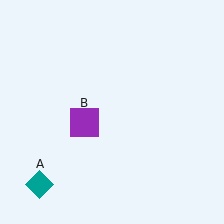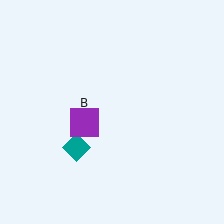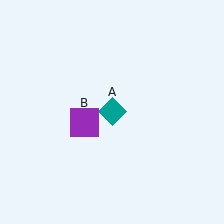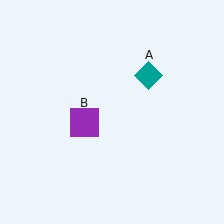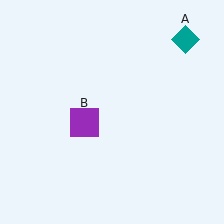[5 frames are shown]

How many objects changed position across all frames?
1 object changed position: teal diamond (object A).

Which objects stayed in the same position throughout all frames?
Purple square (object B) remained stationary.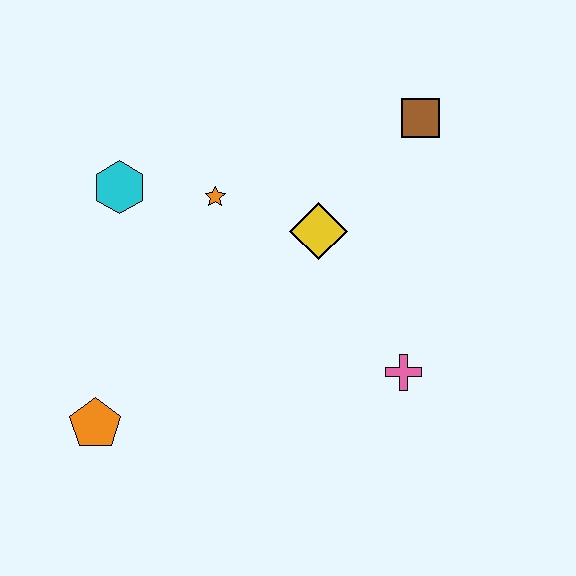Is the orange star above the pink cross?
Yes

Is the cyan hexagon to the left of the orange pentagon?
No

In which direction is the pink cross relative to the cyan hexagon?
The pink cross is to the right of the cyan hexagon.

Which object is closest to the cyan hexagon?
The orange star is closest to the cyan hexagon.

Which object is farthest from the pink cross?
The cyan hexagon is farthest from the pink cross.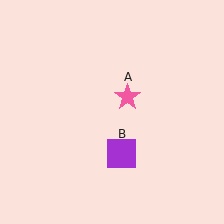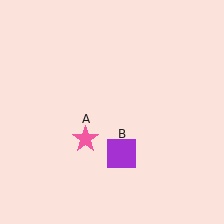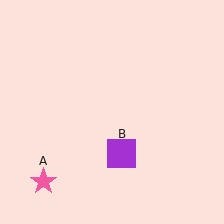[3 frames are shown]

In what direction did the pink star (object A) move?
The pink star (object A) moved down and to the left.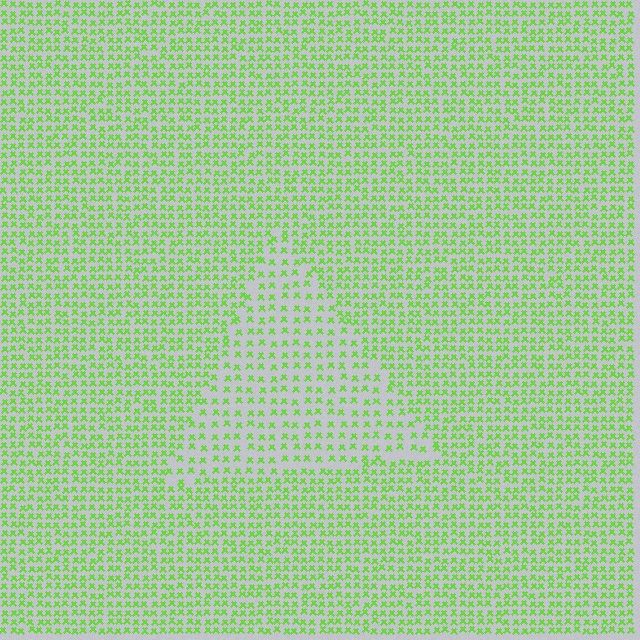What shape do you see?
I see a triangle.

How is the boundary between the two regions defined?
The boundary is defined by a change in element density (approximately 1.7x ratio). All elements are the same color, size, and shape.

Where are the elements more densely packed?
The elements are more densely packed outside the triangle boundary.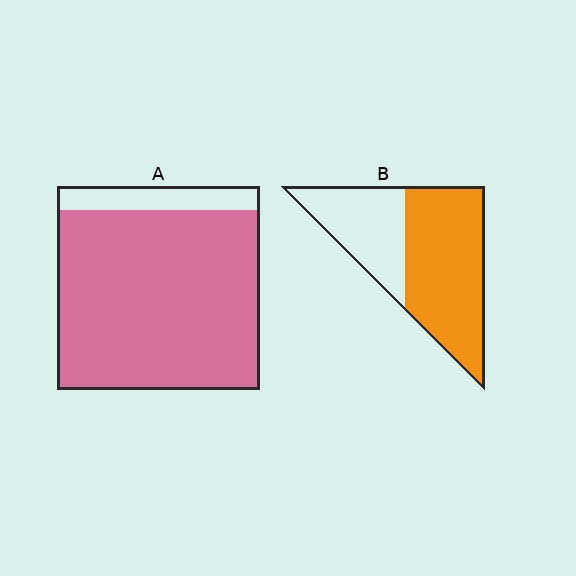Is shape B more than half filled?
Yes.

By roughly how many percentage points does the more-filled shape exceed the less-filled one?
By roughly 25 percentage points (A over B).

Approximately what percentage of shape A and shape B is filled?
A is approximately 90% and B is approximately 65%.